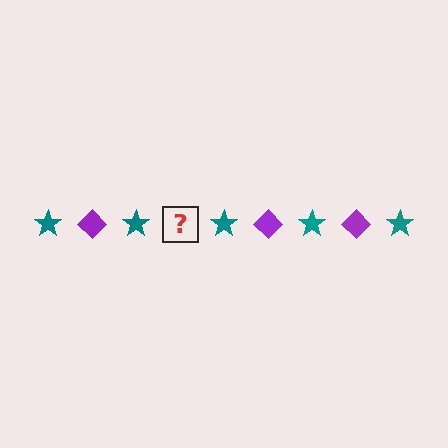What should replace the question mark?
The question mark should be replaced with a purple diamond.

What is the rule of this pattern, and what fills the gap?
The rule is that the pattern alternates between teal star and purple diamond. The gap should be filled with a purple diamond.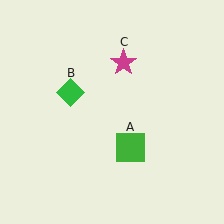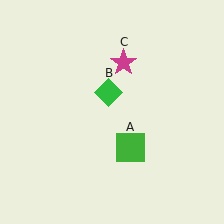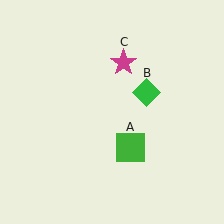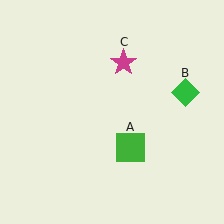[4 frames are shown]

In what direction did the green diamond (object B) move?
The green diamond (object B) moved right.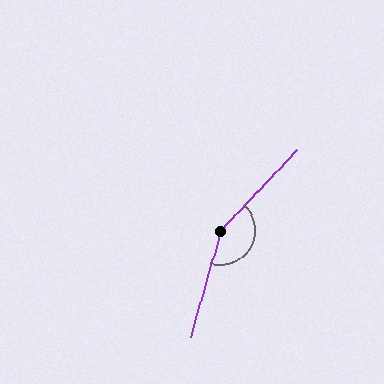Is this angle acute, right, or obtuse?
It is obtuse.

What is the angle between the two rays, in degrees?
Approximately 152 degrees.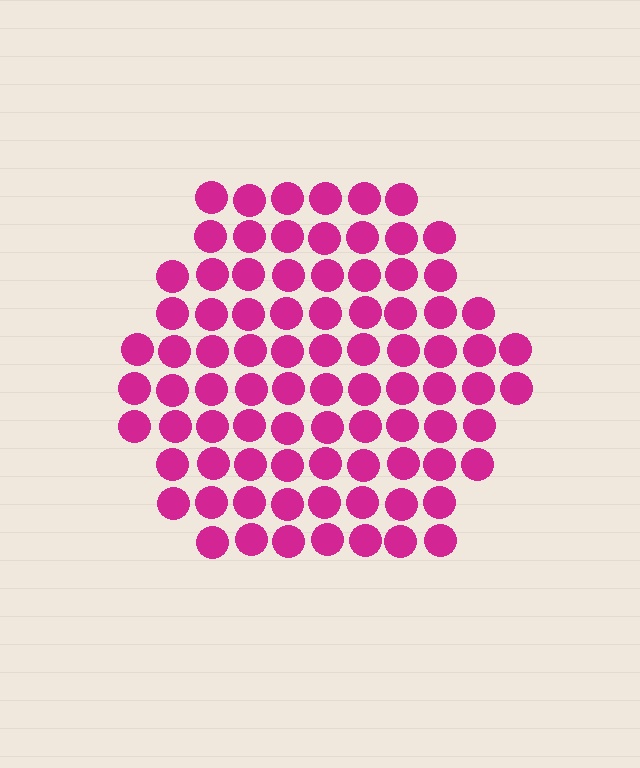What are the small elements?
The small elements are circles.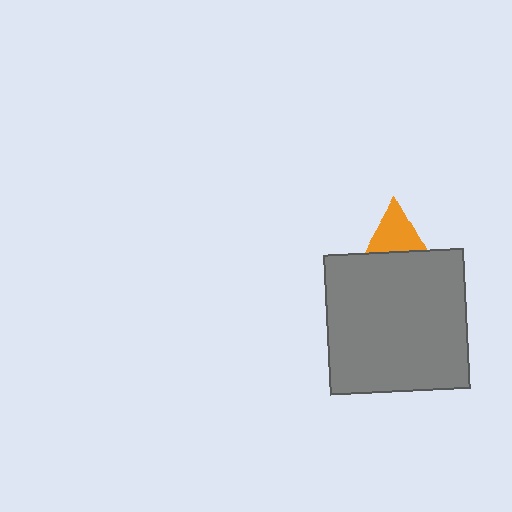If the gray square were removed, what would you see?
You would see the complete orange triangle.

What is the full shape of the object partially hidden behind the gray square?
The partially hidden object is an orange triangle.